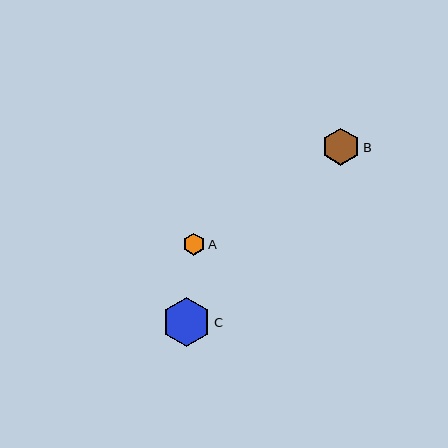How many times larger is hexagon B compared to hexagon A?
Hexagon B is approximately 1.7 times the size of hexagon A.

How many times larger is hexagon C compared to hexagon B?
Hexagon C is approximately 1.3 times the size of hexagon B.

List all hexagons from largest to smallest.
From largest to smallest: C, B, A.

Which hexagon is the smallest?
Hexagon A is the smallest with a size of approximately 22 pixels.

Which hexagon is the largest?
Hexagon C is the largest with a size of approximately 49 pixels.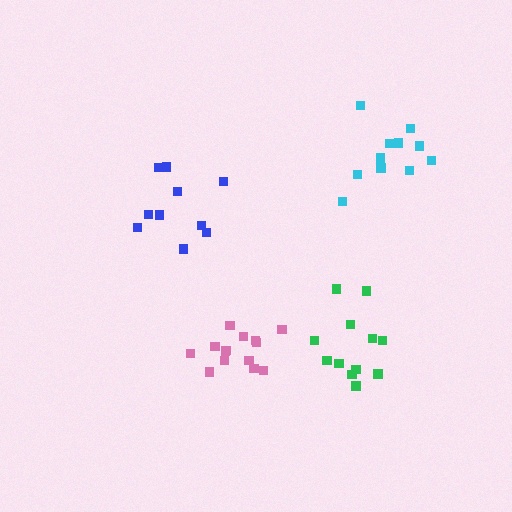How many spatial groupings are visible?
There are 4 spatial groupings.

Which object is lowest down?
The pink cluster is bottommost.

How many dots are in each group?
Group 1: 12 dots, Group 2: 10 dots, Group 3: 14 dots, Group 4: 11 dots (47 total).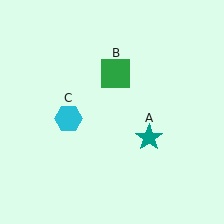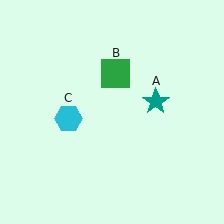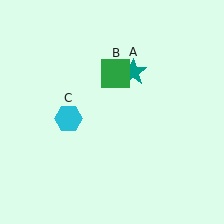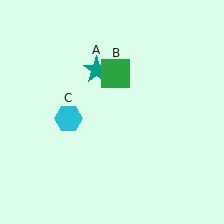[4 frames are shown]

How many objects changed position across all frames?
1 object changed position: teal star (object A).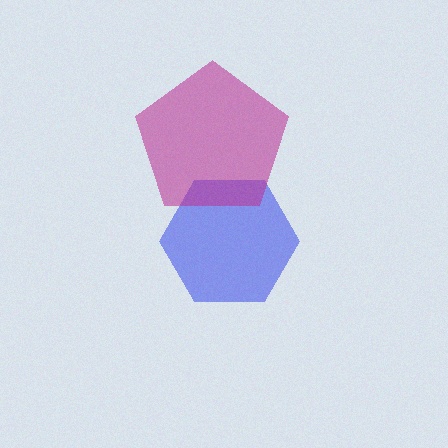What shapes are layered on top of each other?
The layered shapes are: a blue hexagon, a magenta pentagon.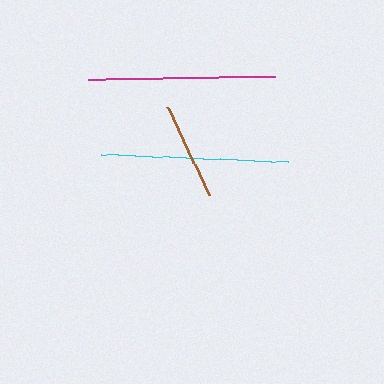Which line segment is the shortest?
The brown line is the shortest at approximately 97 pixels.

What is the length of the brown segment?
The brown segment is approximately 97 pixels long.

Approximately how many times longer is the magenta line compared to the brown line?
The magenta line is approximately 1.9 times the length of the brown line.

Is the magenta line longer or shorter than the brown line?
The magenta line is longer than the brown line.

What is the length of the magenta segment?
The magenta segment is approximately 187 pixels long.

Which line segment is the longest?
The magenta line is the longest at approximately 187 pixels.